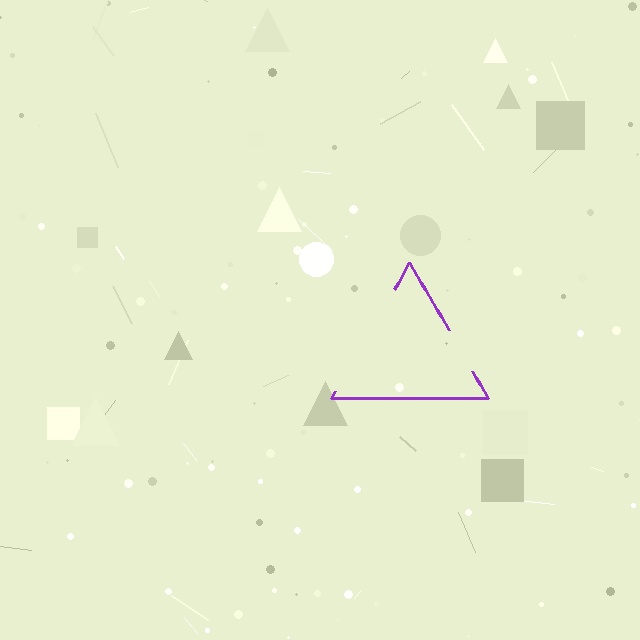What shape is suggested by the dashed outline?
The dashed outline suggests a triangle.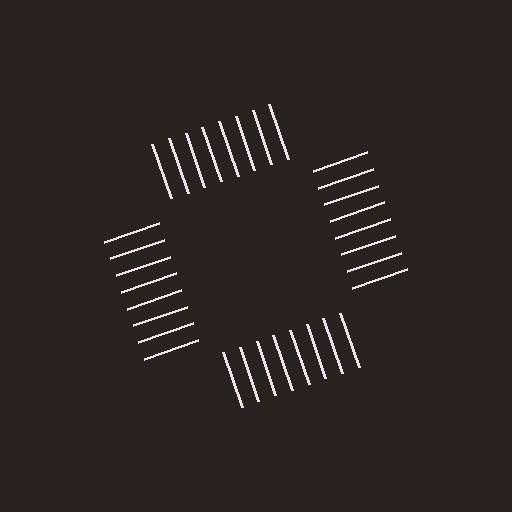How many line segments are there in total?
32 — 8 along each of the 4 edges.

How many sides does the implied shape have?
4 sides — the line-ends trace a square.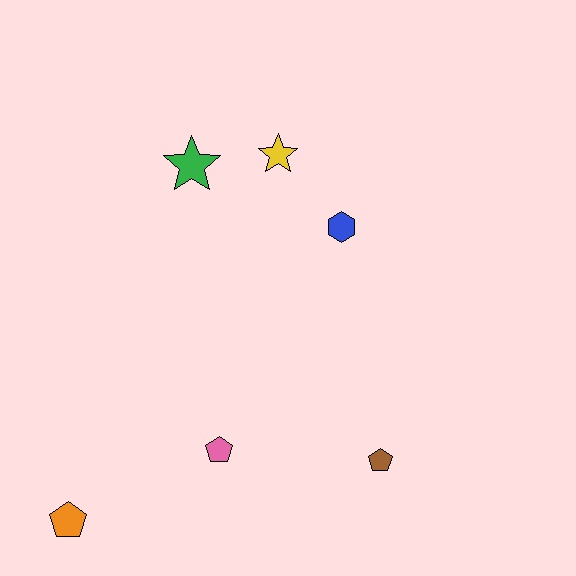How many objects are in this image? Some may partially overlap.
There are 6 objects.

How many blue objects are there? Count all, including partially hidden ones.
There is 1 blue object.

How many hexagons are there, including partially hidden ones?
There is 1 hexagon.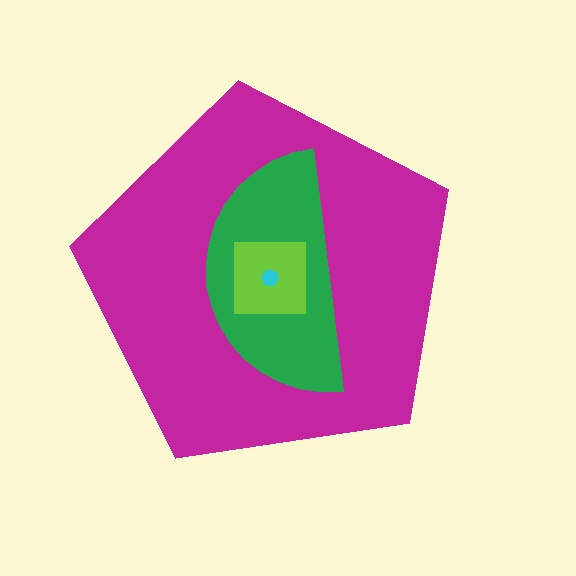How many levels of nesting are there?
4.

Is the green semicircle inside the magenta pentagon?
Yes.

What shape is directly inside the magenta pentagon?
The green semicircle.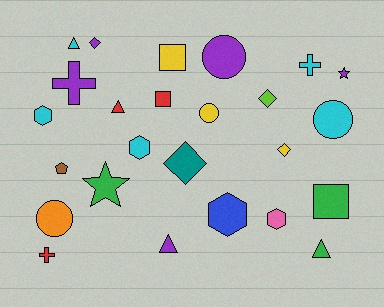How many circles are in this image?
There are 4 circles.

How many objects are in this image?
There are 25 objects.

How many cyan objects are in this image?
There are 5 cyan objects.